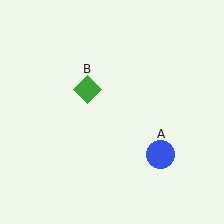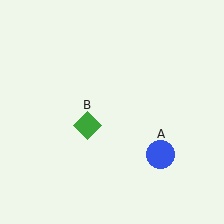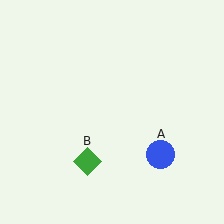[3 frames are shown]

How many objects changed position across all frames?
1 object changed position: green diamond (object B).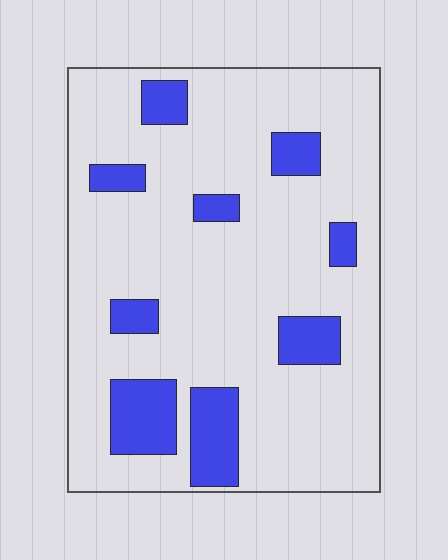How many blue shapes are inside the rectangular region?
9.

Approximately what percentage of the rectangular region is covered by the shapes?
Approximately 15%.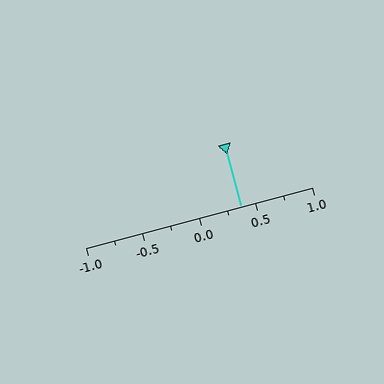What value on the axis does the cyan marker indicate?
The marker indicates approximately 0.38.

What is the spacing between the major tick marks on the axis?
The major ticks are spaced 0.5 apart.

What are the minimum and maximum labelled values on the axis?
The axis runs from -1.0 to 1.0.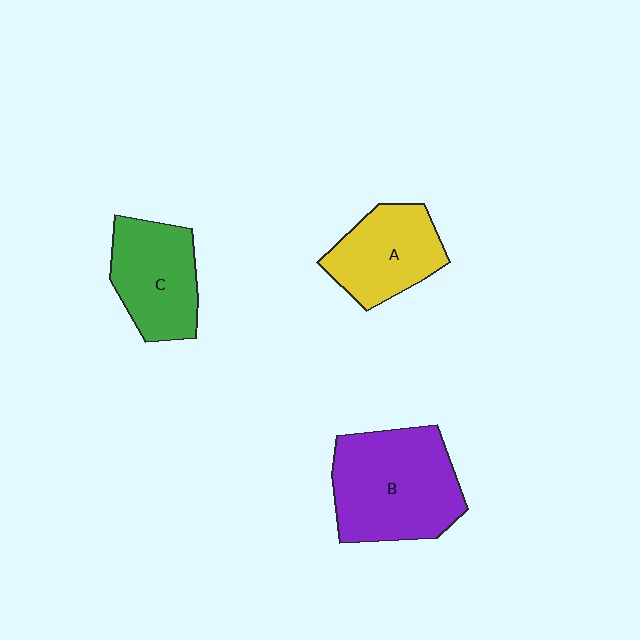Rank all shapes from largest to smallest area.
From largest to smallest: B (purple), C (green), A (yellow).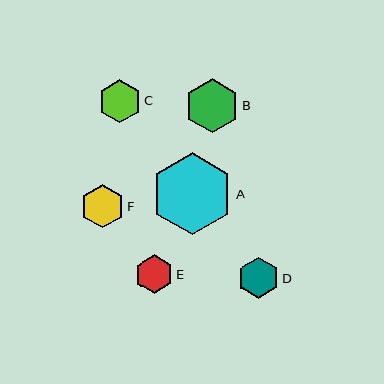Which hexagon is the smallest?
Hexagon E is the smallest with a size of approximately 38 pixels.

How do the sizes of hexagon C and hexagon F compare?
Hexagon C and hexagon F are approximately the same size.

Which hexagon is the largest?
Hexagon A is the largest with a size of approximately 82 pixels.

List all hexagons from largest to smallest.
From largest to smallest: A, B, C, F, D, E.